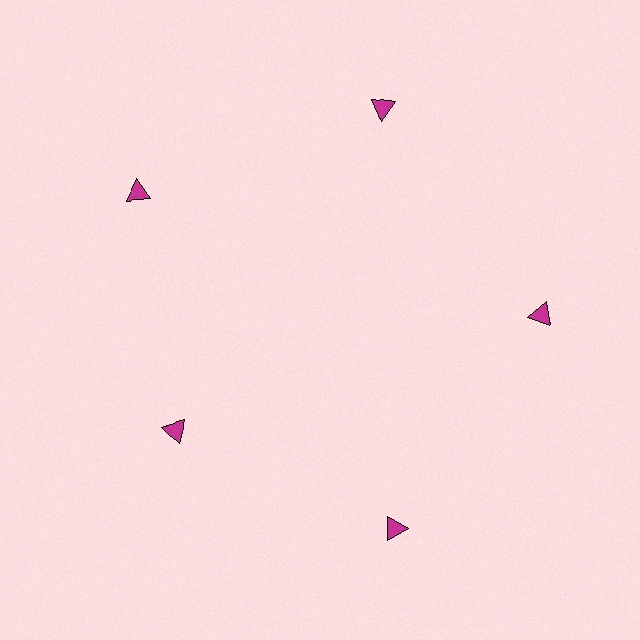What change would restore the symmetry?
The symmetry would be restored by moving it outward, back onto the ring so that all 5 triangles sit at equal angles and equal distance from the center.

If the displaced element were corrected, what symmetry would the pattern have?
It would have 5-fold rotational symmetry — the pattern would map onto itself every 72 degrees.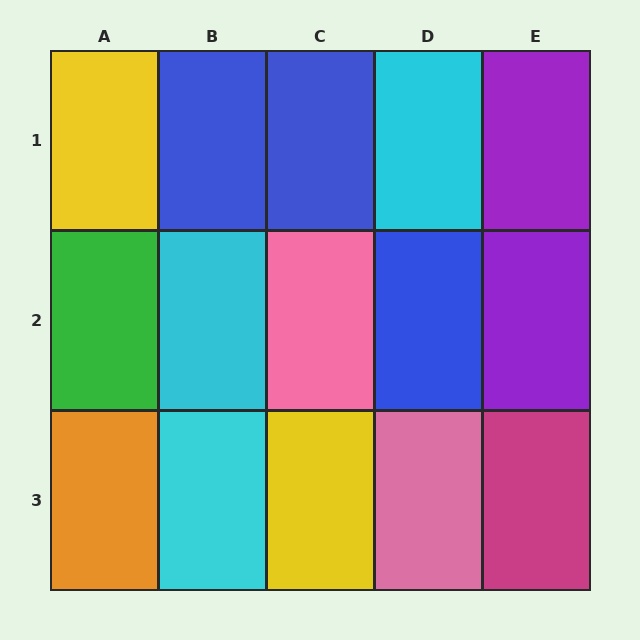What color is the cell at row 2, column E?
Purple.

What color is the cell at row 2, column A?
Green.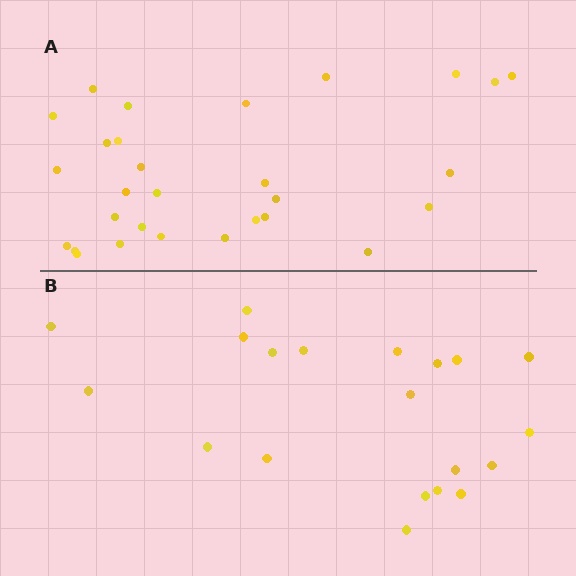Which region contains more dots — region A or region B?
Region A (the top region) has more dots.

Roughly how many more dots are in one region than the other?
Region A has roughly 8 or so more dots than region B.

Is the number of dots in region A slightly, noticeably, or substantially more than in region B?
Region A has substantially more. The ratio is roughly 1.4 to 1.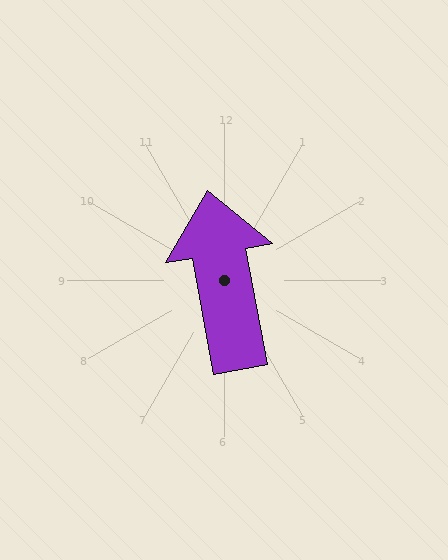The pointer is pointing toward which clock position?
Roughly 12 o'clock.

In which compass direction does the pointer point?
North.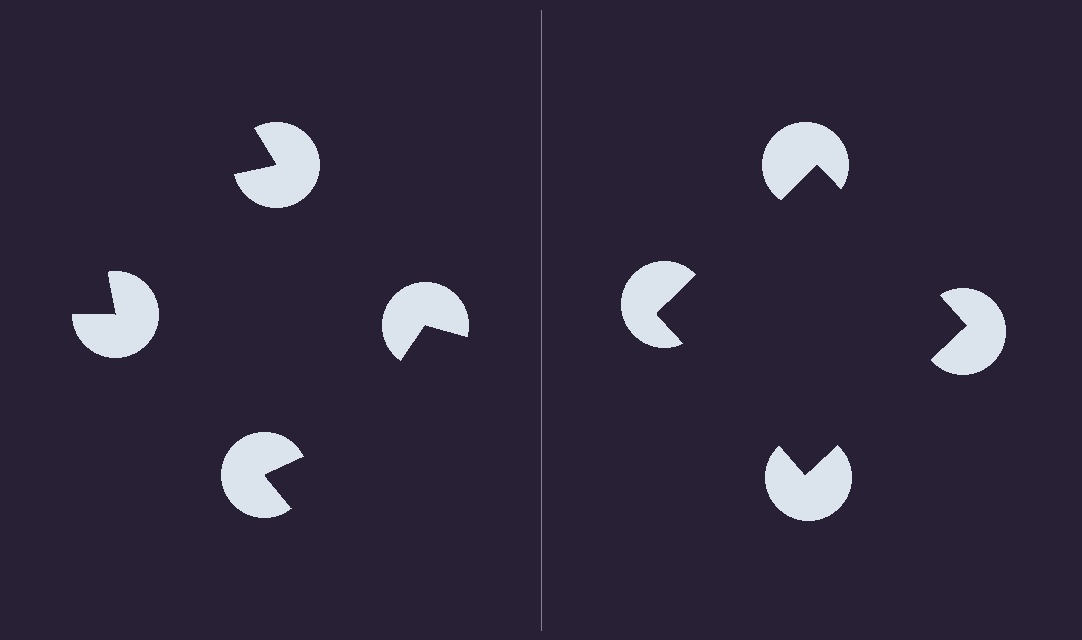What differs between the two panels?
The pac-man discs are positioned identically on both sides; only the wedge orientations differ. On the right they align to a square; on the left they are misaligned.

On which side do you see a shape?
An illusory square appears on the right side. On the left side the wedge cuts are rotated, so no coherent shape forms.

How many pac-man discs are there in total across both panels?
8 — 4 on each side.